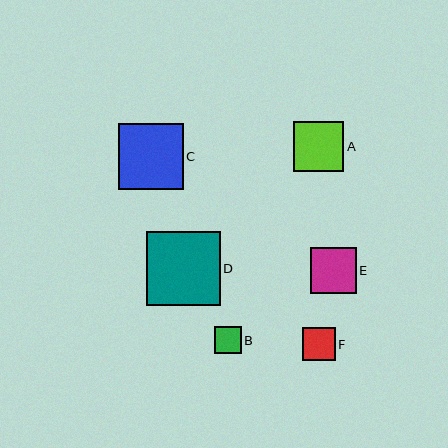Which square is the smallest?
Square B is the smallest with a size of approximately 27 pixels.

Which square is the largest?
Square D is the largest with a size of approximately 74 pixels.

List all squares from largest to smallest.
From largest to smallest: D, C, A, E, F, B.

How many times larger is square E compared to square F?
Square E is approximately 1.4 times the size of square F.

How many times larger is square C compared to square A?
Square C is approximately 1.3 times the size of square A.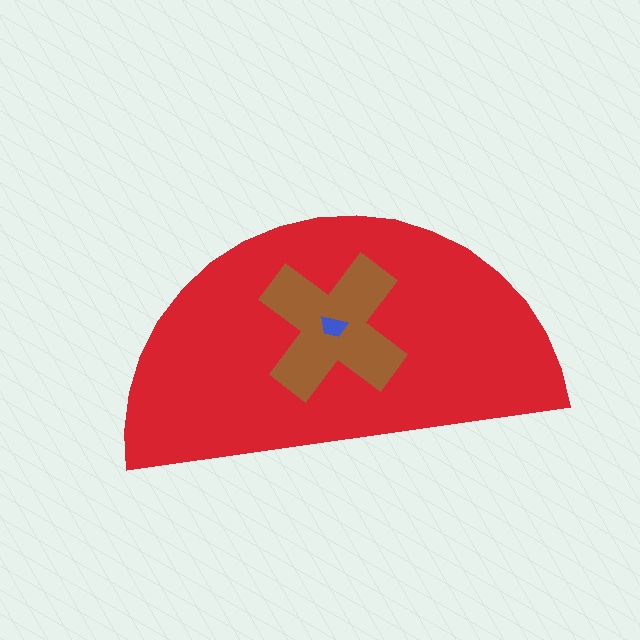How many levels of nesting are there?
3.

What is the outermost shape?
The red semicircle.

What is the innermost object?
The blue trapezoid.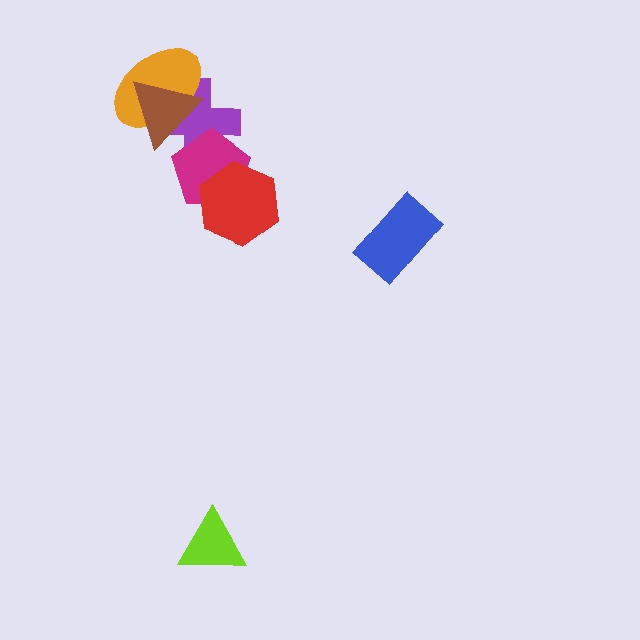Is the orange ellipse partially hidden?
Yes, it is partially covered by another shape.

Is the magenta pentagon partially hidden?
Yes, it is partially covered by another shape.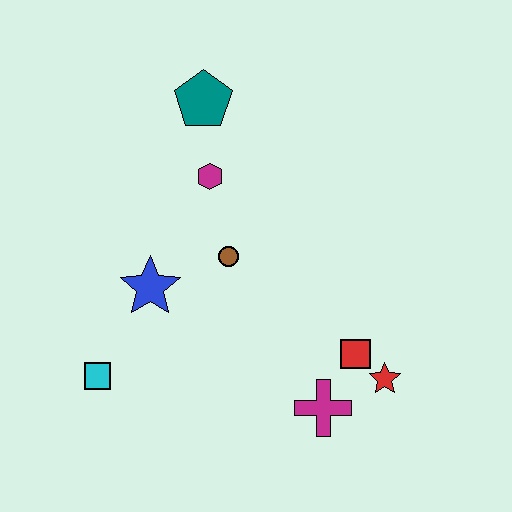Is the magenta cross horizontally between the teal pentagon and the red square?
Yes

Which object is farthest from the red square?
The teal pentagon is farthest from the red square.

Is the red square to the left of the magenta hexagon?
No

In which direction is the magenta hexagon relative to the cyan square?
The magenta hexagon is above the cyan square.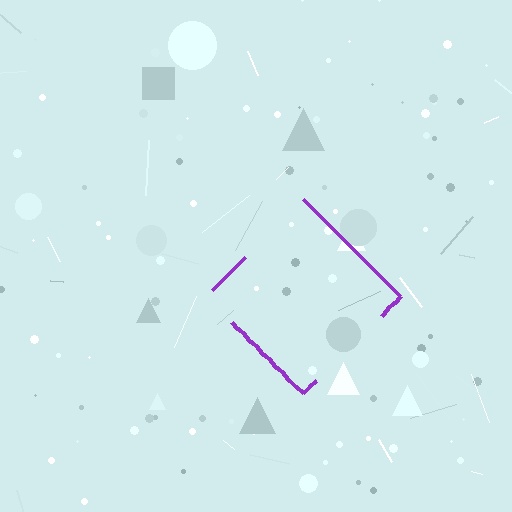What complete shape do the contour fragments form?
The contour fragments form a diamond.